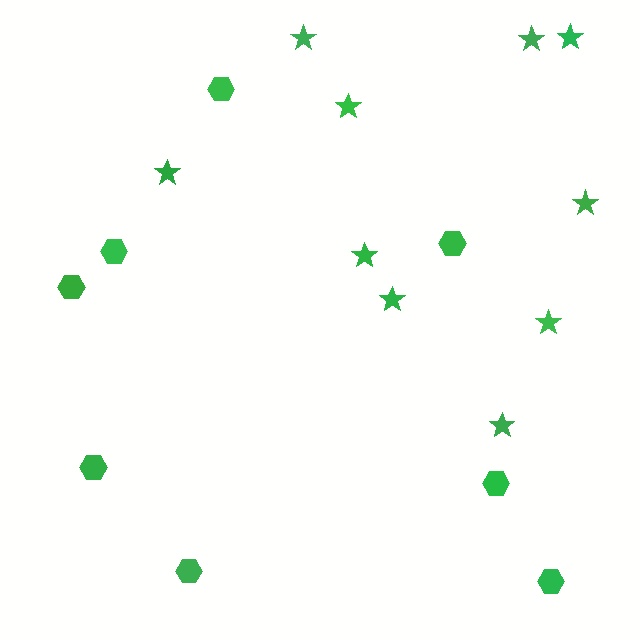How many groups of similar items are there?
There are 2 groups: one group of stars (10) and one group of hexagons (8).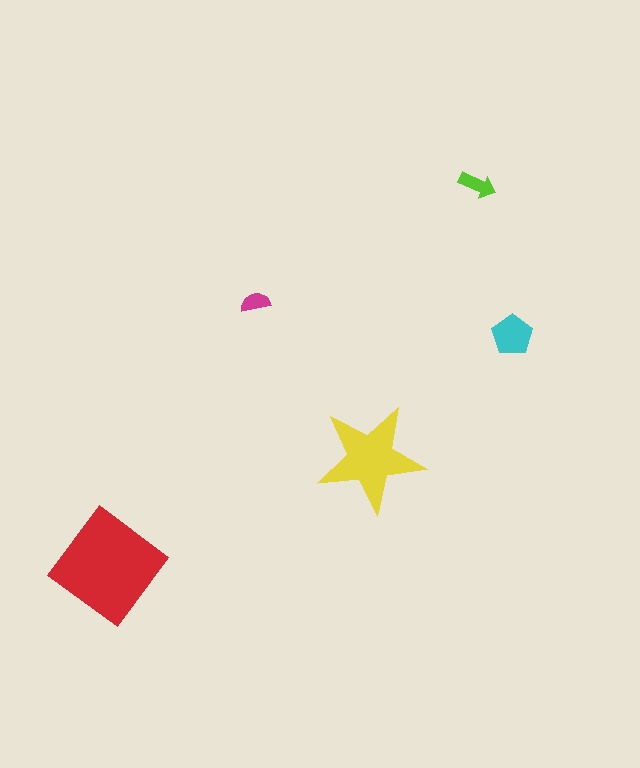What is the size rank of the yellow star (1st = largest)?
2nd.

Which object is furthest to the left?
The red diamond is leftmost.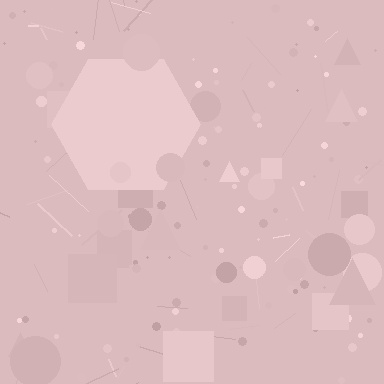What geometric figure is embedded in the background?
A hexagon is embedded in the background.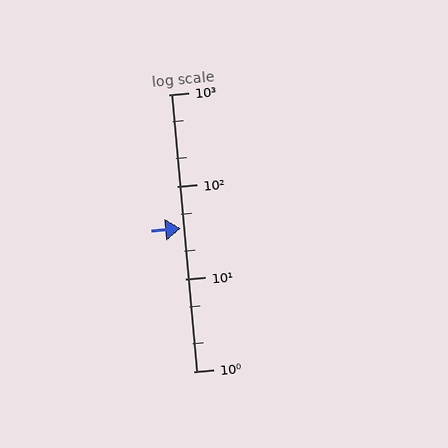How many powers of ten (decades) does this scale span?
The scale spans 3 decades, from 1 to 1000.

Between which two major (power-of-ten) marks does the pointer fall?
The pointer is between 10 and 100.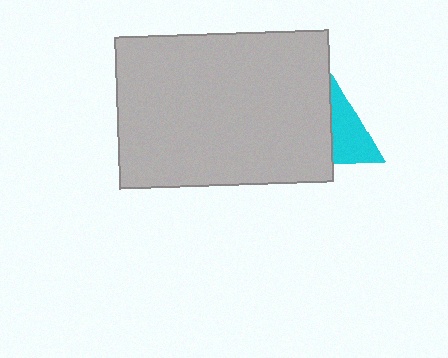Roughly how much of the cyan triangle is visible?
About half of it is visible (roughly 46%).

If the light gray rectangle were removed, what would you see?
You would see the complete cyan triangle.